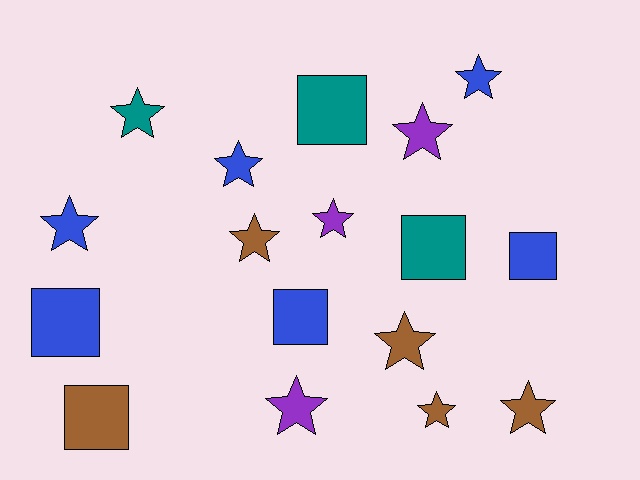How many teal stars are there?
There is 1 teal star.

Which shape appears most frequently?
Star, with 11 objects.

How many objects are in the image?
There are 17 objects.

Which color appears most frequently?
Blue, with 6 objects.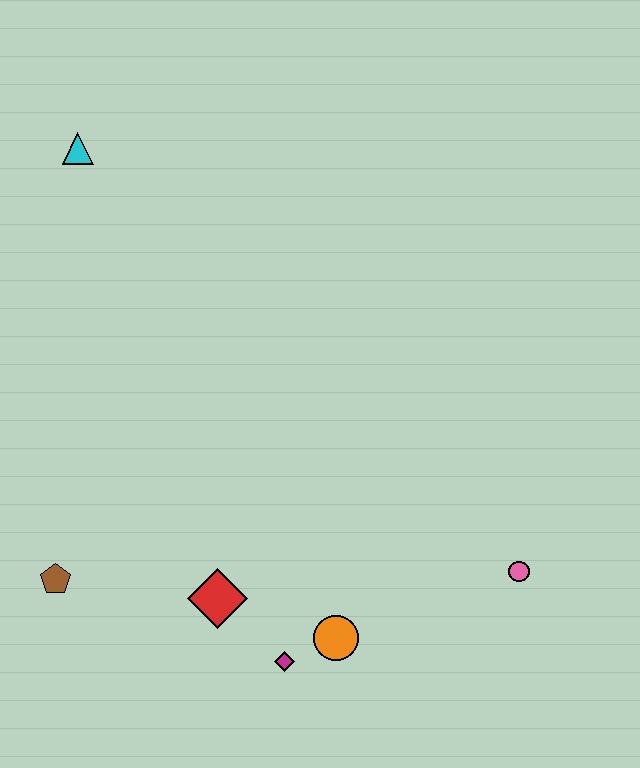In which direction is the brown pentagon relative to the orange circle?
The brown pentagon is to the left of the orange circle.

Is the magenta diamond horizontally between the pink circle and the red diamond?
Yes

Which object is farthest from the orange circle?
The cyan triangle is farthest from the orange circle.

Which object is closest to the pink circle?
The orange circle is closest to the pink circle.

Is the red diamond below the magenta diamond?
No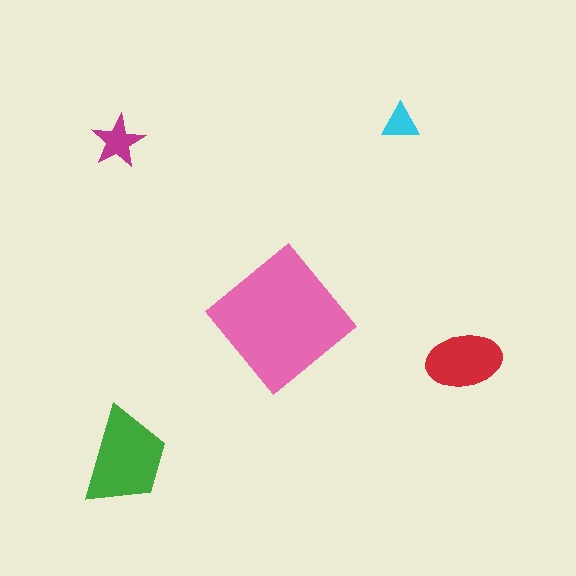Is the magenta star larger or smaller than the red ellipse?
Smaller.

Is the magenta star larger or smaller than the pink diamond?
Smaller.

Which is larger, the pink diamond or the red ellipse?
The pink diamond.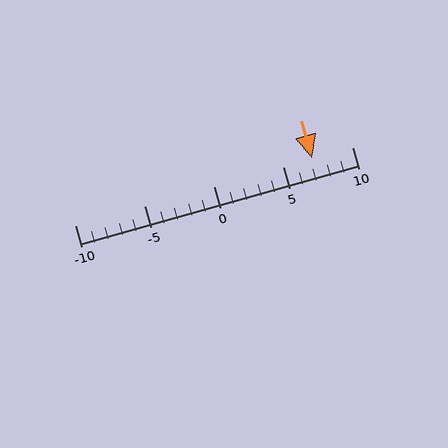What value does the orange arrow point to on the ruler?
The orange arrow points to approximately 7.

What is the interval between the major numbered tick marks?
The major tick marks are spaced 5 units apart.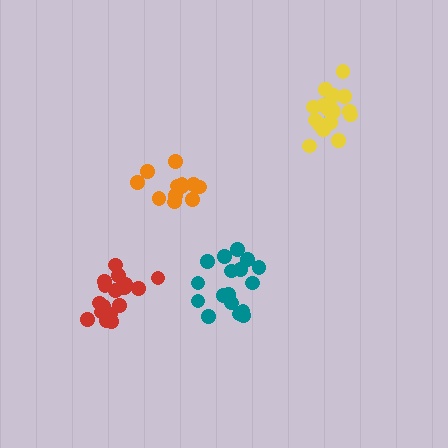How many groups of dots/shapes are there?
There are 4 groups.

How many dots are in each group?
Group 1: 12 dots, Group 2: 17 dots, Group 3: 18 dots, Group 4: 17 dots (64 total).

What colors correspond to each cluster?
The clusters are colored: orange, teal, yellow, red.